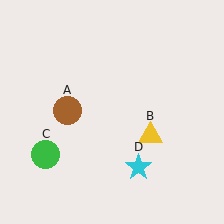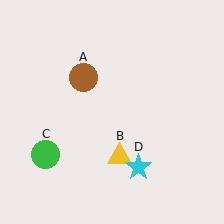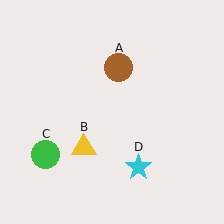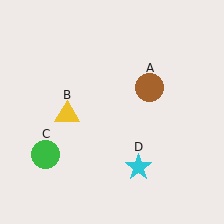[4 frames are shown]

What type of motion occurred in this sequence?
The brown circle (object A), yellow triangle (object B) rotated clockwise around the center of the scene.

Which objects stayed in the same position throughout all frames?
Green circle (object C) and cyan star (object D) remained stationary.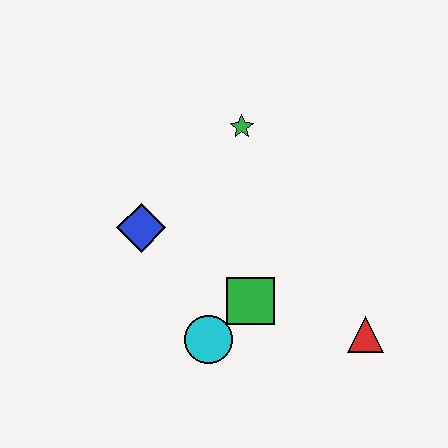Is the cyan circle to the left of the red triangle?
Yes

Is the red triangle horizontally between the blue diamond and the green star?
No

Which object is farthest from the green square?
The green star is farthest from the green square.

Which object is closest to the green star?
The blue diamond is closest to the green star.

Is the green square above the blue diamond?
No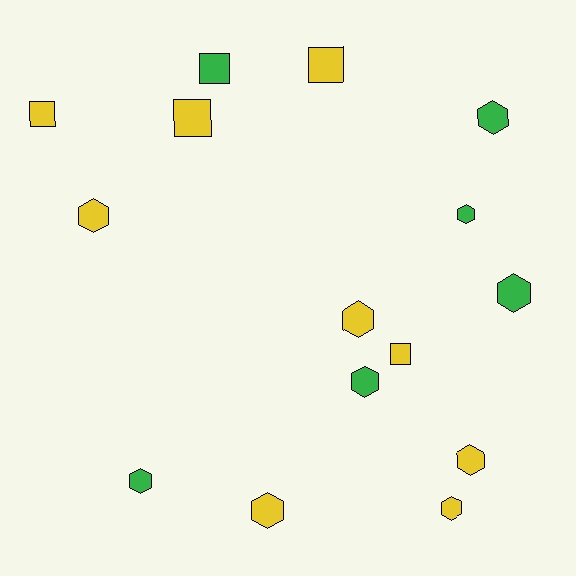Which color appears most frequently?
Yellow, with 9 objects.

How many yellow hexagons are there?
There are 5 yellow hexagons.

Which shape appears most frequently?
Hexagon, with 10 objects.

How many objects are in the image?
There are 15 objects.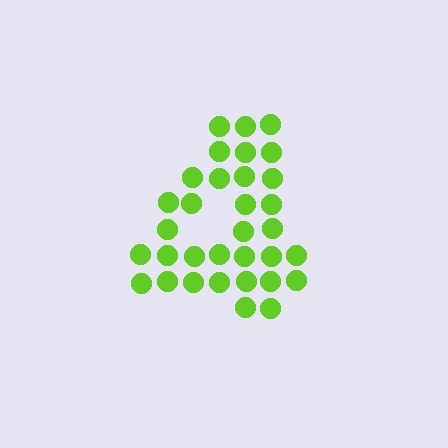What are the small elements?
The small elements are circles.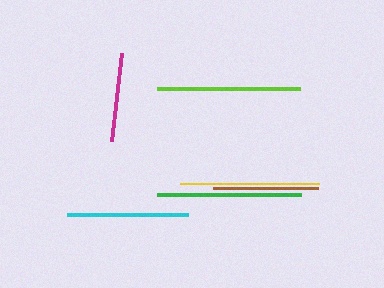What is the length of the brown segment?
The brown segment is approximately 104 pixels long.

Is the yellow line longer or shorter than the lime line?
The lime line is longer than the yellow line.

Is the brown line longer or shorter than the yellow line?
The yellow line is longer than the brown line.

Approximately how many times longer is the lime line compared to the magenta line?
The lime line is approximately 1.6 times the length of the magenta line.